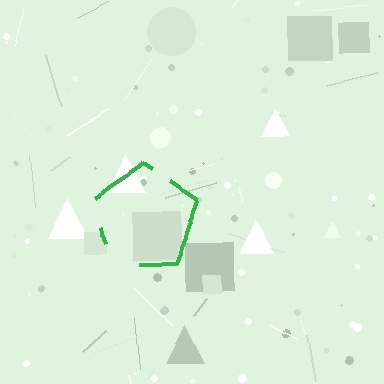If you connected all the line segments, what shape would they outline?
They would outline a pentagon.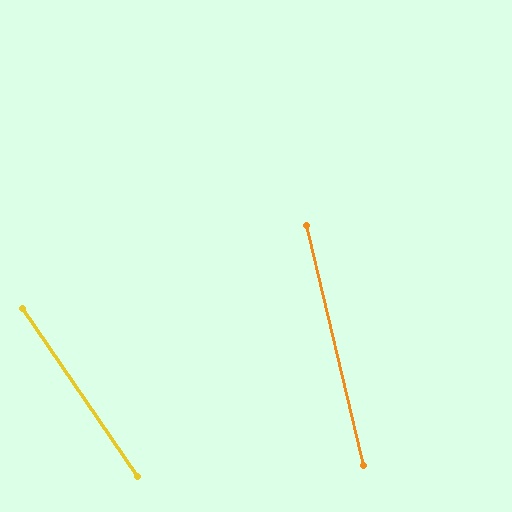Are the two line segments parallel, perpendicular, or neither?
Neither parallel nor perpendicular — they differ by about 21°.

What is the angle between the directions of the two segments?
Approximately 21 degrees.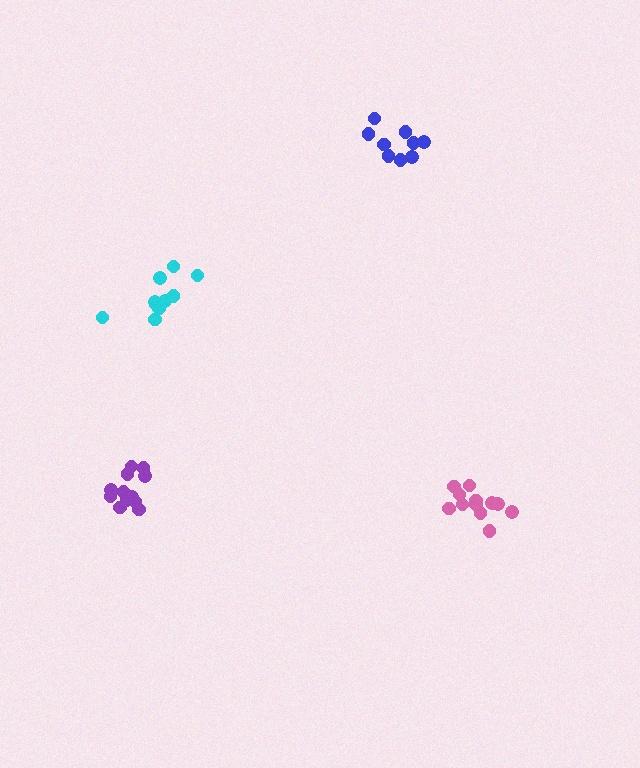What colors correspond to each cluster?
The clusters are colored: blue, cyan, purple, pink.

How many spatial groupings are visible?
There are 4 spatial groupings.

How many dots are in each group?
Group 1: 9 dots, Group 2: 10 dots, Group 3: 12 dots, Group 4: 12 dots (43 total).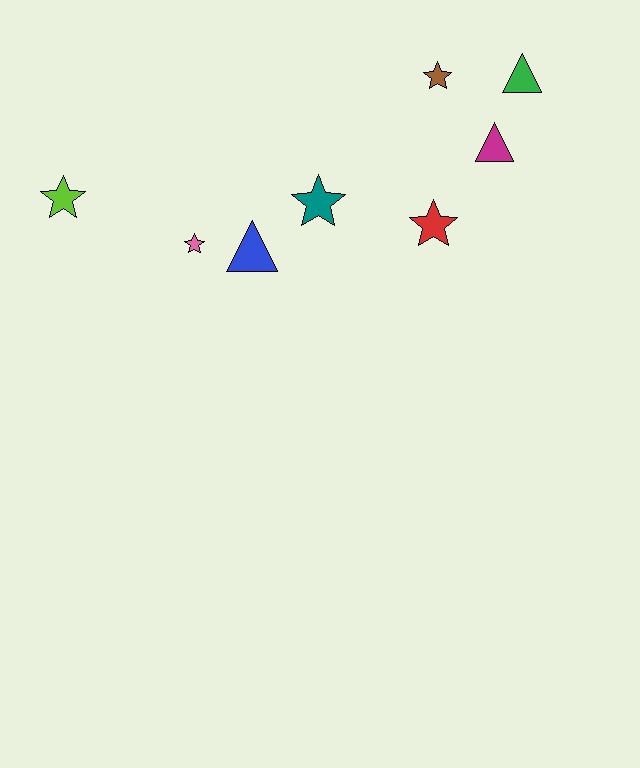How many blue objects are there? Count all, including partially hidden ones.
There is 1 blue object.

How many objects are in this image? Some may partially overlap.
There are 8 objects.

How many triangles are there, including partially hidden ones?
There are 3 triangles.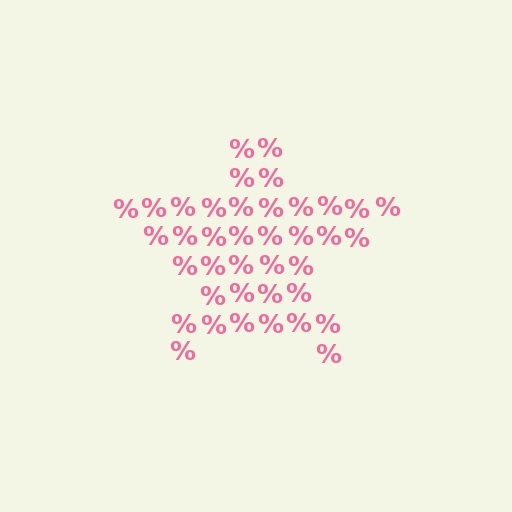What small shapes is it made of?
It is made of small percent signs.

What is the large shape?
The large shape is a star.